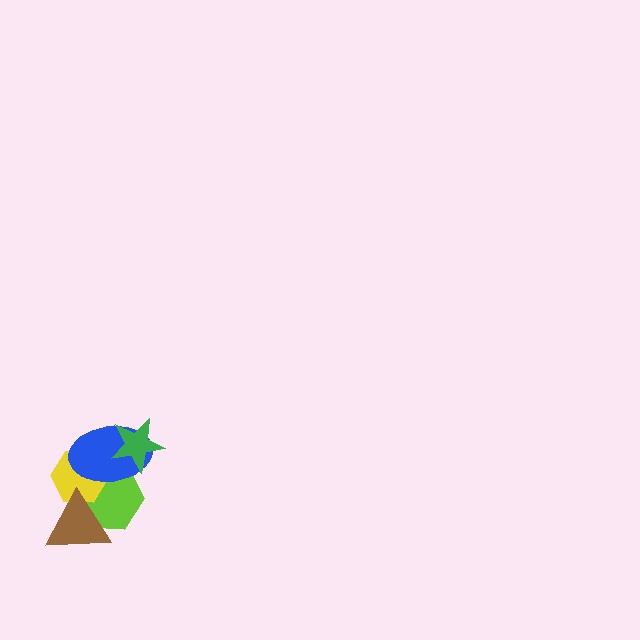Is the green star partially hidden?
No, no other shape covers it.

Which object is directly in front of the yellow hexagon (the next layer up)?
The brown triangle is directly in front of the yellow hexagon.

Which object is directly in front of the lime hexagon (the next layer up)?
The yellow hexagon is directly in front of the lime hexagon.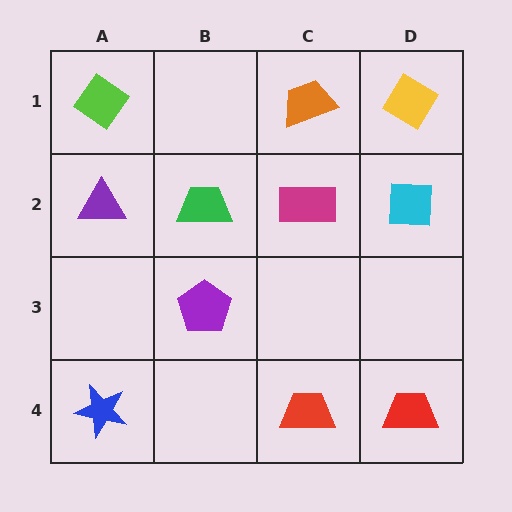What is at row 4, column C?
A red trapezoid.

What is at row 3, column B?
A purple pentagon.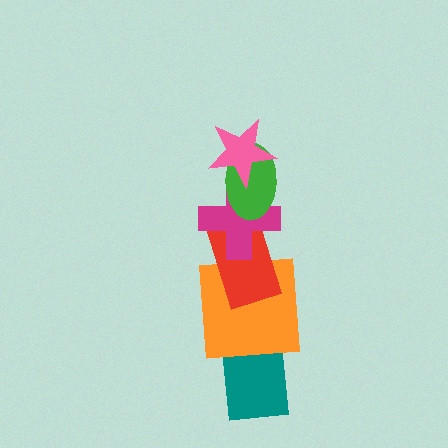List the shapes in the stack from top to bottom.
From top to bottom: the pink star, the green ellipse, the magenta cross, the red rectangle, the orange square, the teal rectangle.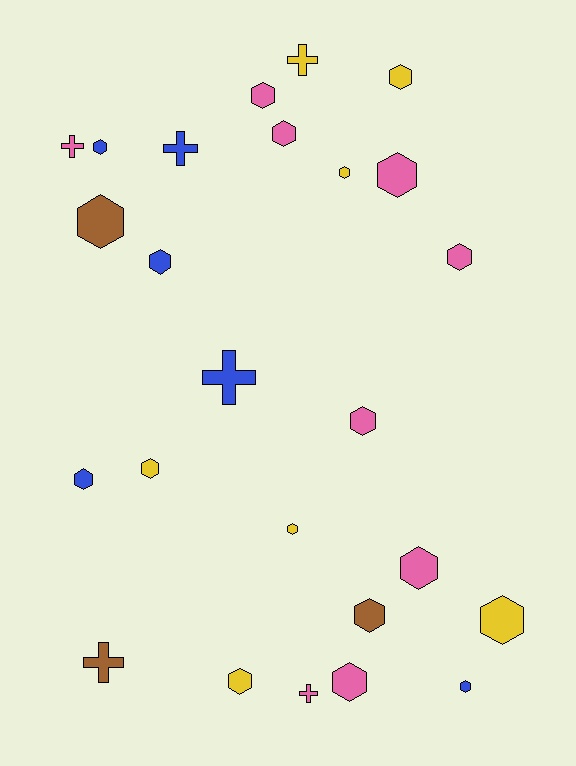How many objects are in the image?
There are 25 objects.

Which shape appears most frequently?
Hexagon, with 19 objects.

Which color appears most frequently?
Pink, with 9 objects.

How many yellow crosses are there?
There is 1 yellow cross.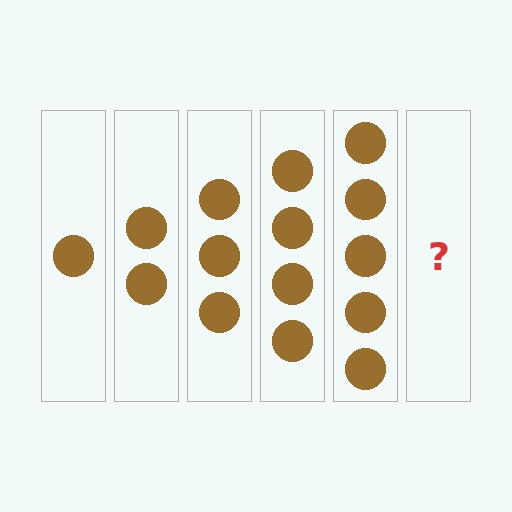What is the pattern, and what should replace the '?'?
The pattern is that each step adds one more circle. The '?' should be 6 circles.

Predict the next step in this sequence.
The next step is 6 circles.